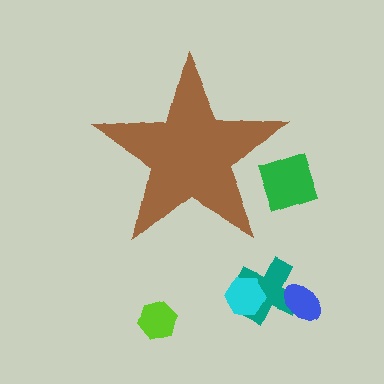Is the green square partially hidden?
Yes, the green square is partially hidden behind the brown star.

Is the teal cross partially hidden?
No, the teal cross is fully visible.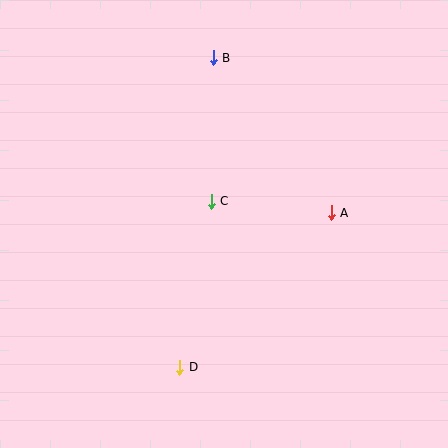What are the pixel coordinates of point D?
Point D is at (180, 367).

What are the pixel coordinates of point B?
Point B is at (213, 58).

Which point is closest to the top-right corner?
Point B is closest to the top-right corner.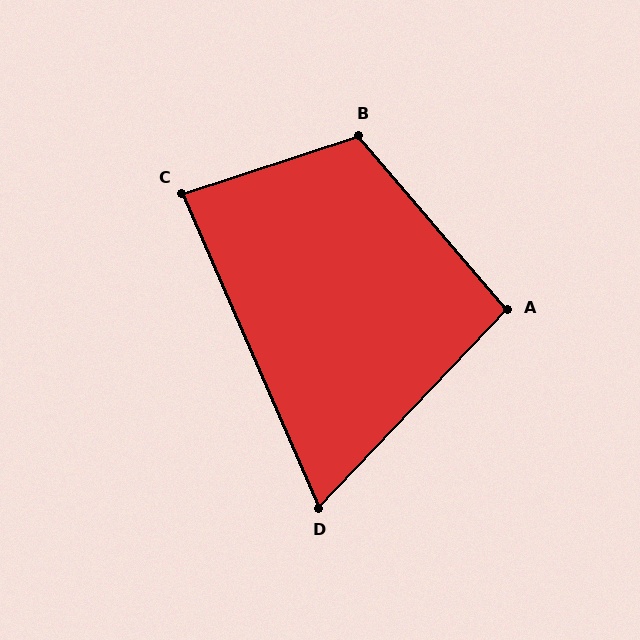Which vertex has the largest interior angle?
B, at approximately 113 degrees.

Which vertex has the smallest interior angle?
D, at approximately 67 degrees.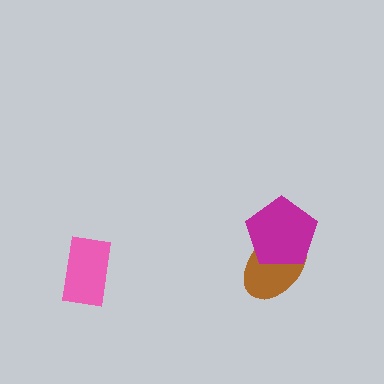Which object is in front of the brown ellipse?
The magenta pentagon is in front of the brown ellipse.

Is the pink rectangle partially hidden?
No, no other shape covers it.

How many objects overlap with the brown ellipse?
1 object overlaps with the brown ellipse.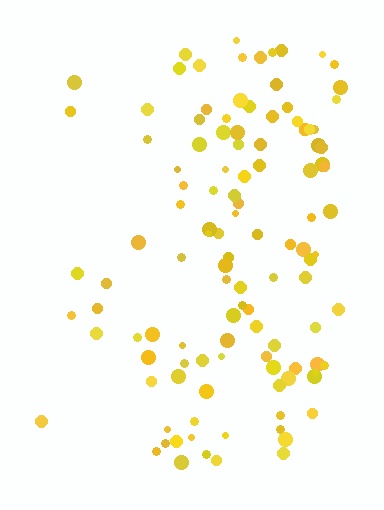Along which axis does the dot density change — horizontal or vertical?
Horizontal.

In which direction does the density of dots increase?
From left to right, with the right side densest.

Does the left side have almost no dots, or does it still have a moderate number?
Still a moderate number, just noticeably fewer than the right.